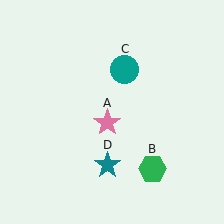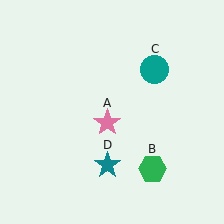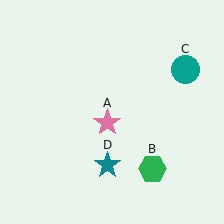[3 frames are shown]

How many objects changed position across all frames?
1 object changed position: teal circle (object C).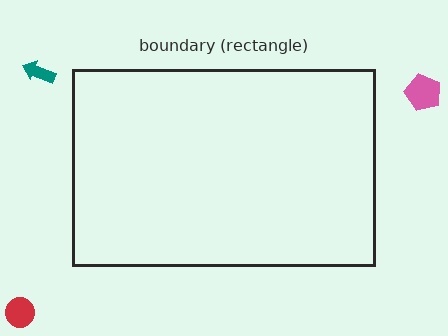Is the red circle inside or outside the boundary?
Outside.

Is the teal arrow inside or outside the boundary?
Outside.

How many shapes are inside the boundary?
0 inside, 3 outside.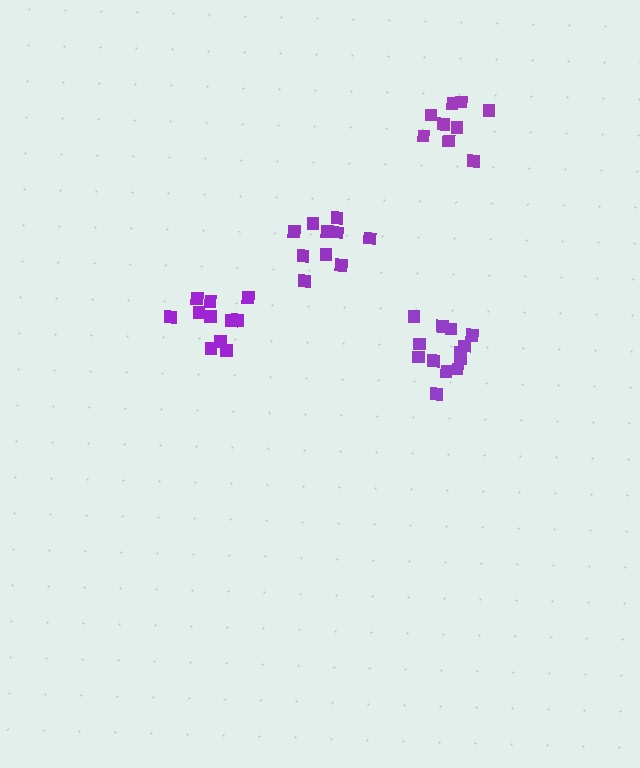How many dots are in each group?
Group 1: 9 dots, Group 2: 11 dots, Group 3: 13 dots, Group 4: 10 dots (43 total).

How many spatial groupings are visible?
There are 4 spatial groupings.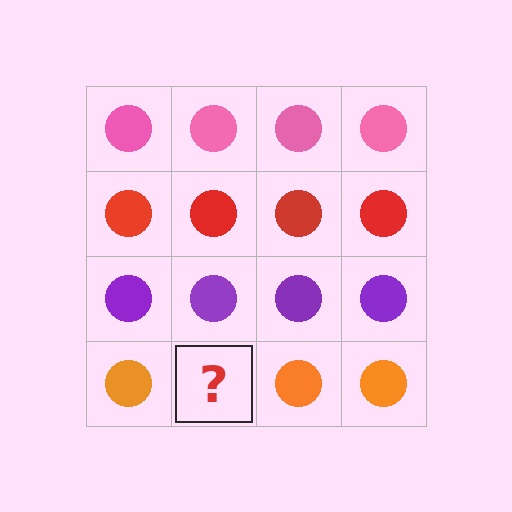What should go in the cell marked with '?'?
The missing cell should contain an orange circle.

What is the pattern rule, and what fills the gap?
The rule is that each row has a consistent color. The gap should be filled with an orange circle.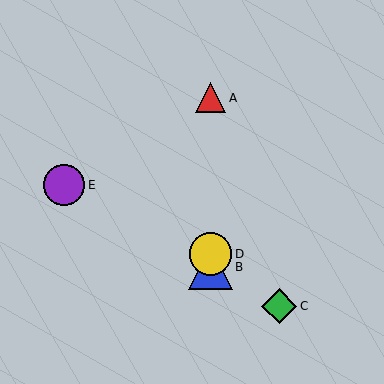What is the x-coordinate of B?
Object B is at x≈211.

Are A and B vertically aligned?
Yes, both are at x≈211.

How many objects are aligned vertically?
3 objects (A, B, D) are aligned vertically.